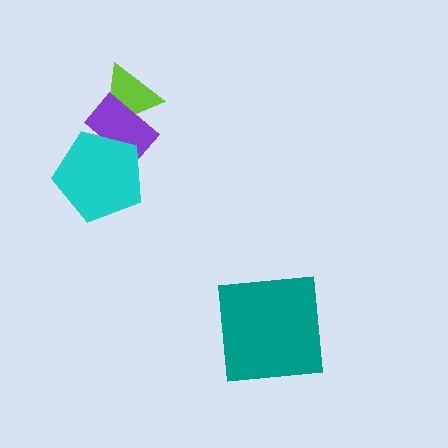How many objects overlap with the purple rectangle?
2 objects overlap with the purple rectangle.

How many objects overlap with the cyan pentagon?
1 object overlaps with the cyan pentagon.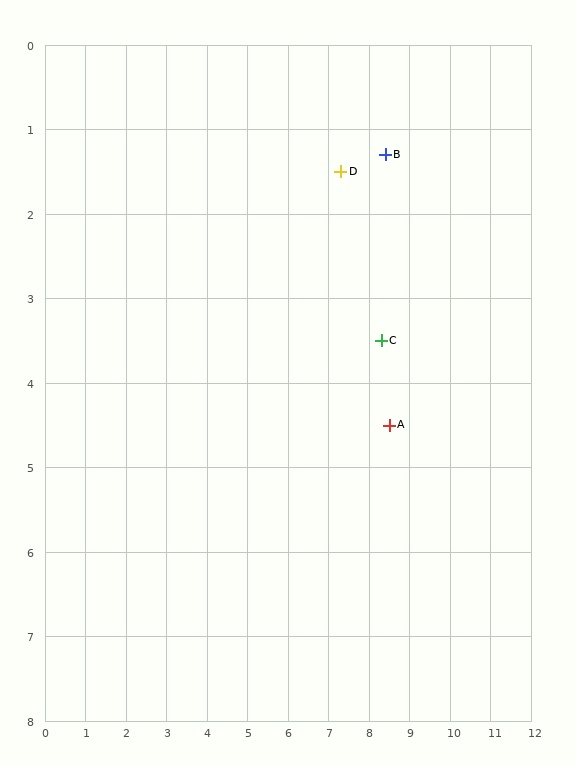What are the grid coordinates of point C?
Point C is at approximately (8.3, 3.5).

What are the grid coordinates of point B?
Point B is at approximately (8.4, 1.3).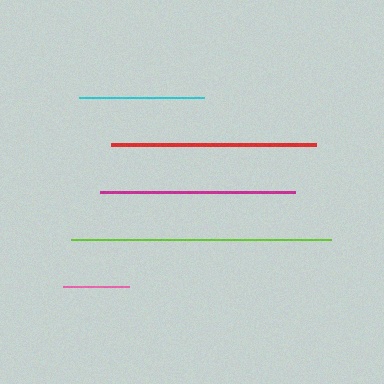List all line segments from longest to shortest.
From longest to shortest: lime, red, magenta, cyan, pink.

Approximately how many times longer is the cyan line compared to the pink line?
The cyan line is approximately 1.9 times the length of the pink line.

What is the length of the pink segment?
The pink segment is approximately 66 pixels long.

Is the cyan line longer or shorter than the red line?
The red line is longer than the cyan line.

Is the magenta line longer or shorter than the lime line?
The lime line is longer than the magenta line.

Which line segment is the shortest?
The pink line is the shortest at approximately 66 pixels.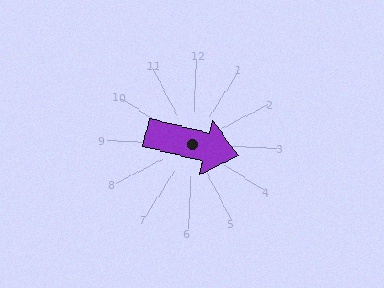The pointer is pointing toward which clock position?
Roughly 3 o'clock.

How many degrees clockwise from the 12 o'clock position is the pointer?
Approximately 102 degrees.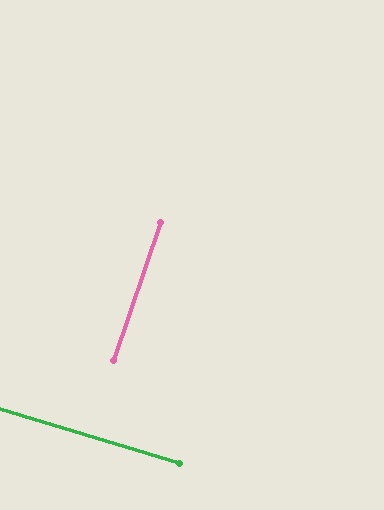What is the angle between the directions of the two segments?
Approximately 88 degrees.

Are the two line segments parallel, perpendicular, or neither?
Perpendicular — they meet at approximately 88°.